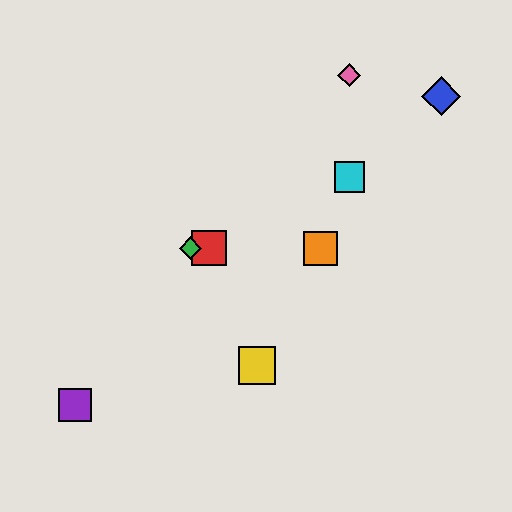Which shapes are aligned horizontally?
The red square, the green diamond, the orange square are aligned horizontally.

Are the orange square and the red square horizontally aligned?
Yes, both are at y≈248.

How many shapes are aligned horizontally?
3 shapes (the red square, the green diamond, the orange square) are aligned horizontally.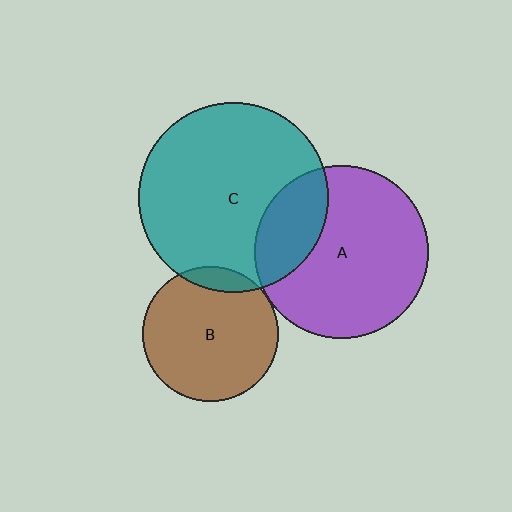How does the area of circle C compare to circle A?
Approximately 1.2 times.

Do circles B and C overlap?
Yes.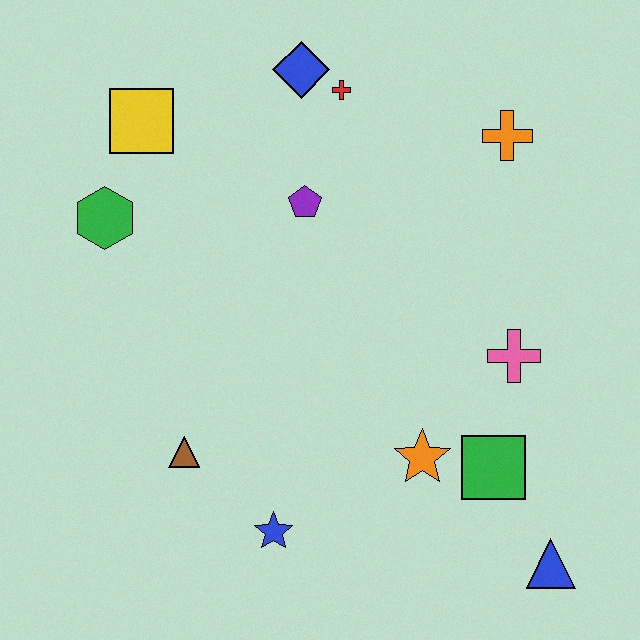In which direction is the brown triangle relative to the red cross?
The brown triangle is below the red cross.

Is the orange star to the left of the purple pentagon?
No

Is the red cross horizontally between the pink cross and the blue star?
Yes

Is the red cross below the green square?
No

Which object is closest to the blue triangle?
The green square is closest to the blue triangle.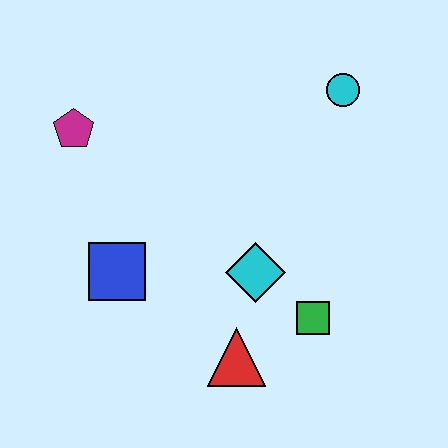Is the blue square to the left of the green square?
Yes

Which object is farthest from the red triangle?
The cyan circle is farthest from the red triangle.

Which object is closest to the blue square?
The cyan diamond is closest to the blue square.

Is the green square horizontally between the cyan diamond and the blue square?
No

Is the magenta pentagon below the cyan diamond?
No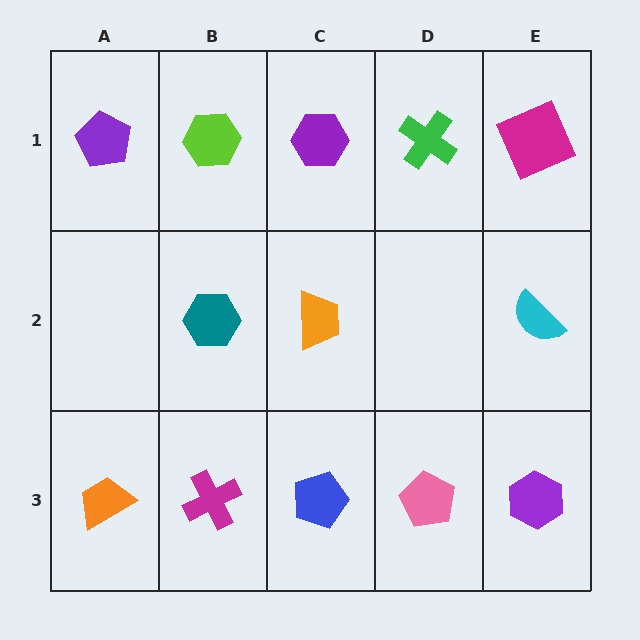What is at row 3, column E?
A purple hexagon.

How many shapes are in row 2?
3 shapes.